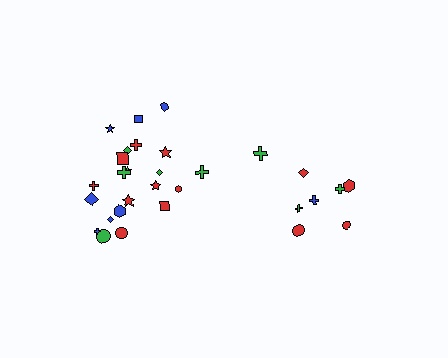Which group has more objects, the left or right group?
The left group.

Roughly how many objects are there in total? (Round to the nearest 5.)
Roughly 30 objects in total.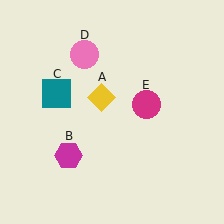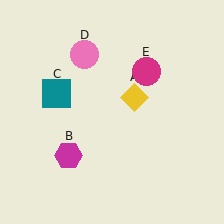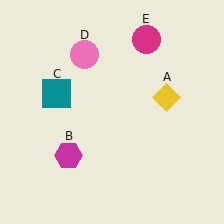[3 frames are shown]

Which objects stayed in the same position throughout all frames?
Magenta hexagon (object B) and teal square (object C) and pink circle (object D) remained stationary.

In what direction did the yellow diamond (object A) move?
The yellow diamond (object A) moved right.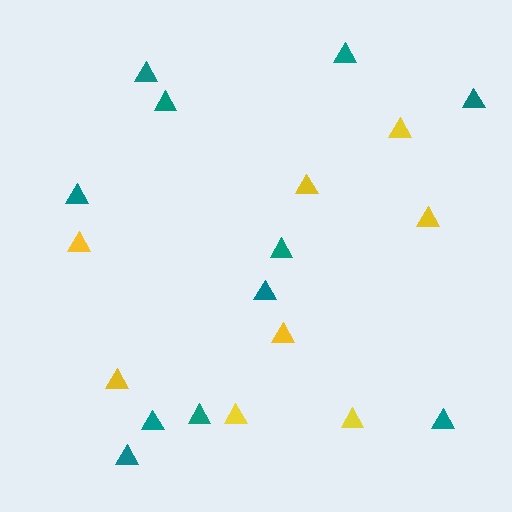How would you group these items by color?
There are 2 groups: one group of yellow triangles (8) and one group of teal triangles (11).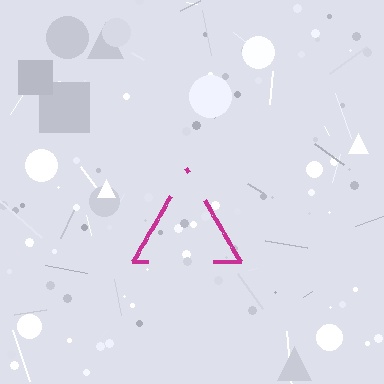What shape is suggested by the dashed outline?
The dashed outline suggests a triangle.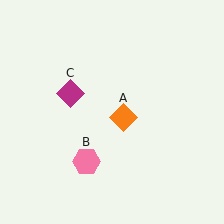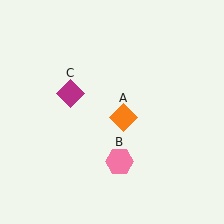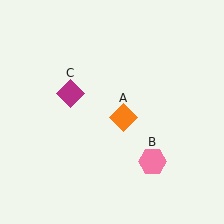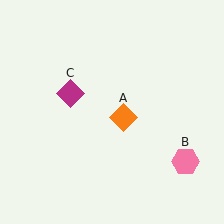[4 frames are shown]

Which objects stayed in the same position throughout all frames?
Orange diamond (object A) and magenta diamond (object C) remained stationary.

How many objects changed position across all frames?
1 object changed position: pink hexagon (object B).